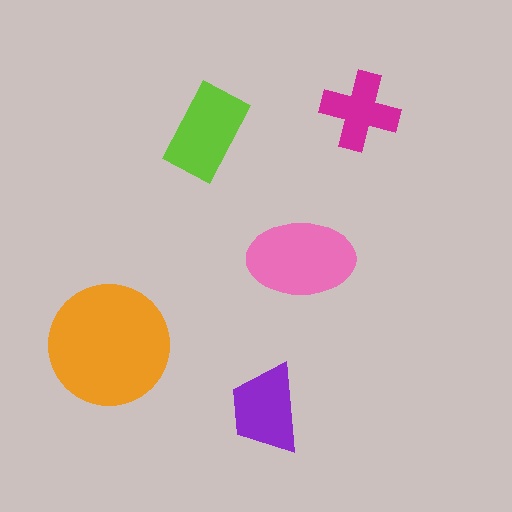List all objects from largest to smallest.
The orange circle, the pink ellipse, the lime rectangle, the purple trapezoid, the magenta cross.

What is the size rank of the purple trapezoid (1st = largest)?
4th.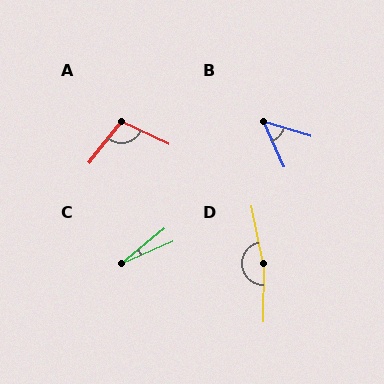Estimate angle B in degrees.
Approximately 49 degrees.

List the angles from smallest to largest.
C (16°), B (49°), A (103°), D (168°).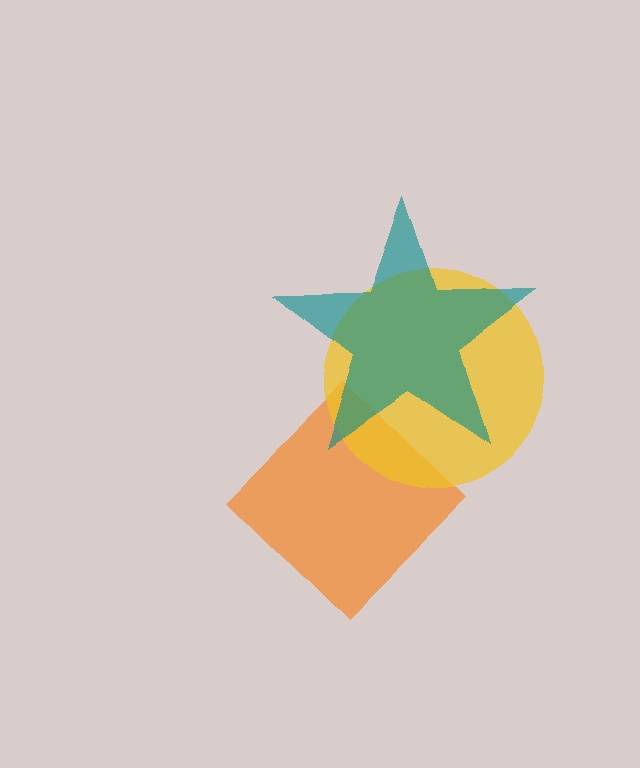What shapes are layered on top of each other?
The layered shapes are: an orange diamond, a yellow circle, a teal star.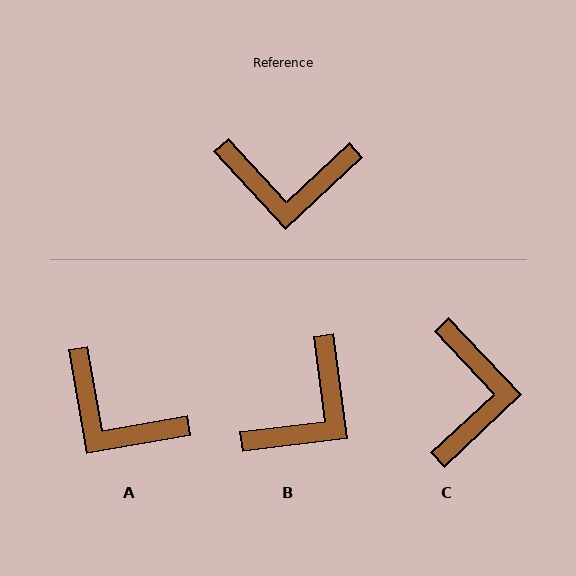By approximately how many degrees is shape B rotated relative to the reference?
Approximately 54 degrees counter-clockwise.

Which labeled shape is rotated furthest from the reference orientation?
C, about 91 degrees away.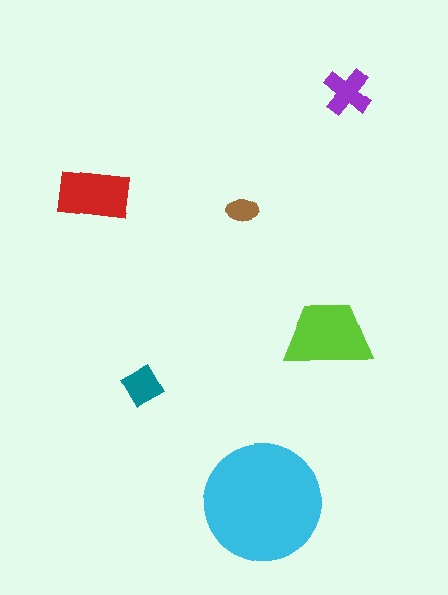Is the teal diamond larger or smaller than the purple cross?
Smaller.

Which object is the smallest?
The brown ellipse.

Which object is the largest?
The cyan circle.